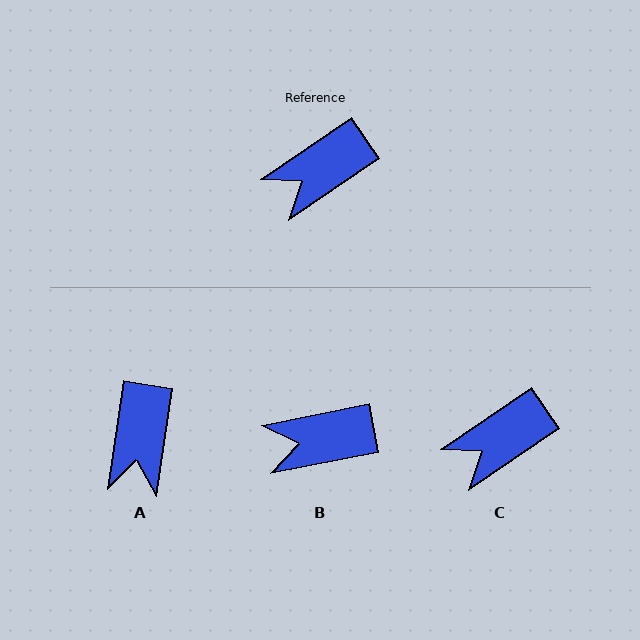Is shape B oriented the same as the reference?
No, it is off by about 23 degrees.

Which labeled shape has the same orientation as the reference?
C.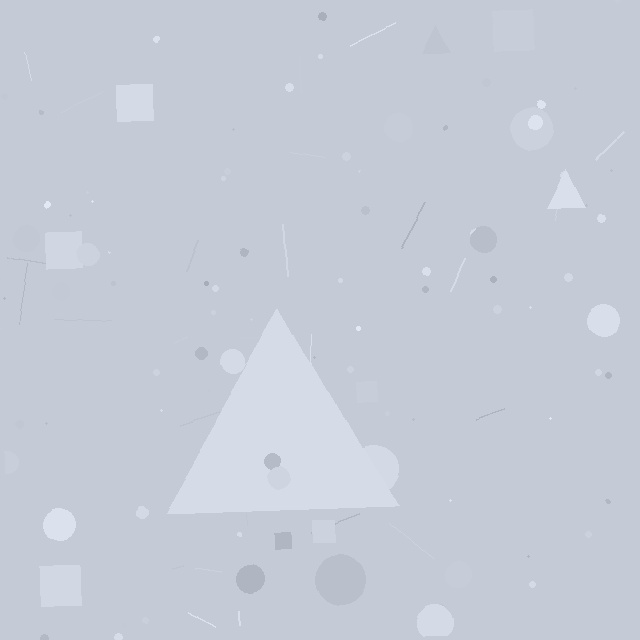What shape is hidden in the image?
A triangle is hidden in the image.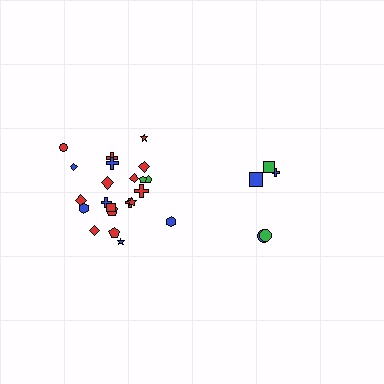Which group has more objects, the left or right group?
The left group.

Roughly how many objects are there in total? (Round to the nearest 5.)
Roughly 25 objects in total.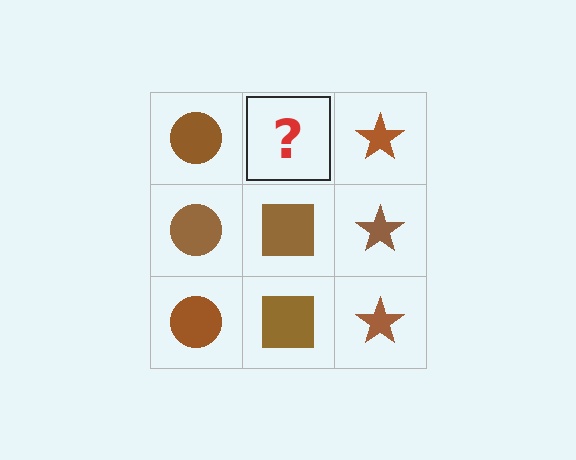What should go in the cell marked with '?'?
The missing cell should contain a brown square.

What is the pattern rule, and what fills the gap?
The rule is that each column has a consistent shape. The gap should be filled with a brown square.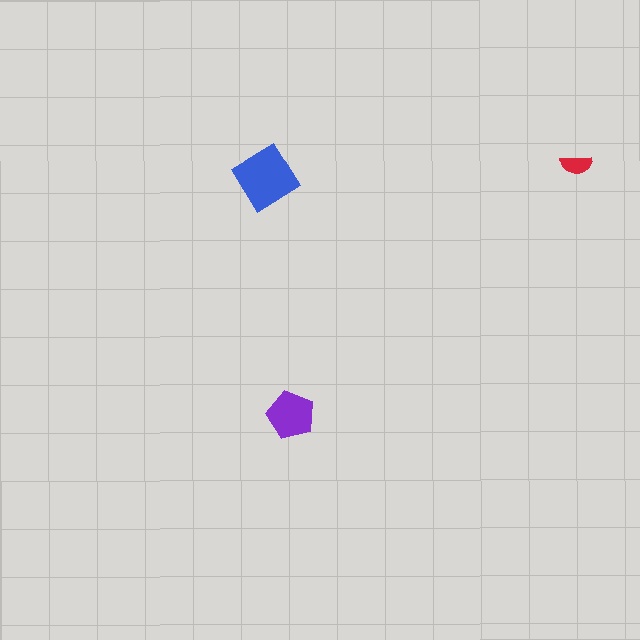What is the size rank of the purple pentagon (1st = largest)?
2nd.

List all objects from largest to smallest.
The blue diamond, the purple pentagon, the red semicircle.